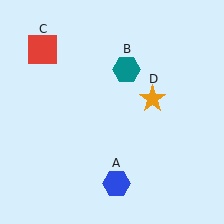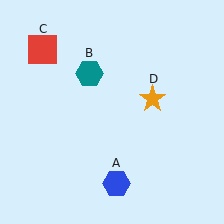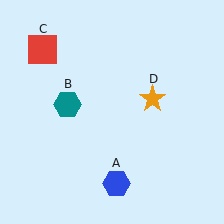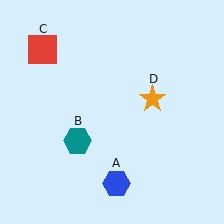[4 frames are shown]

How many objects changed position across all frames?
1 object changed position: teal hexagon (object B).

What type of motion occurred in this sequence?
The teal hexagon (object B) rotated counterclockwise around the center of the scene.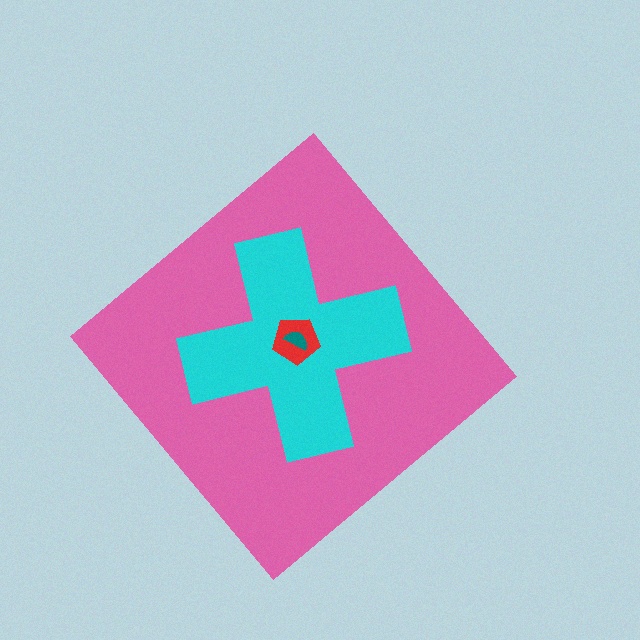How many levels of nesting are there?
4.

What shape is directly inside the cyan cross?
The red pentagon.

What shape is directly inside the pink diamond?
The cyan cross.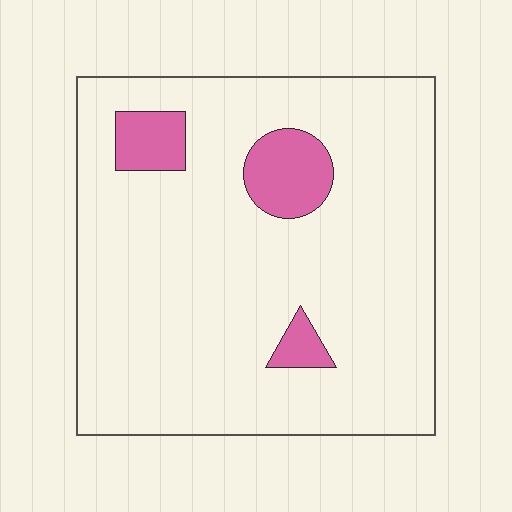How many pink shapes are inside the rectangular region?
3.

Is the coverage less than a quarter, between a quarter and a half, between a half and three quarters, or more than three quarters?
Less than a quarter.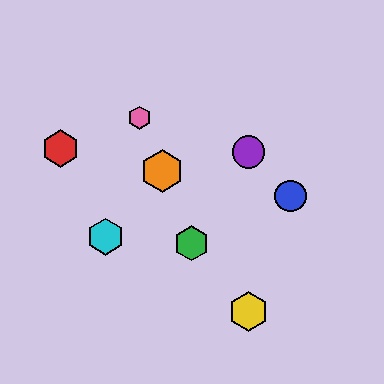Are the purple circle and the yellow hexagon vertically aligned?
Yes, both are at x≈248.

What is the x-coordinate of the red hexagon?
The red hexagon is at x≈60.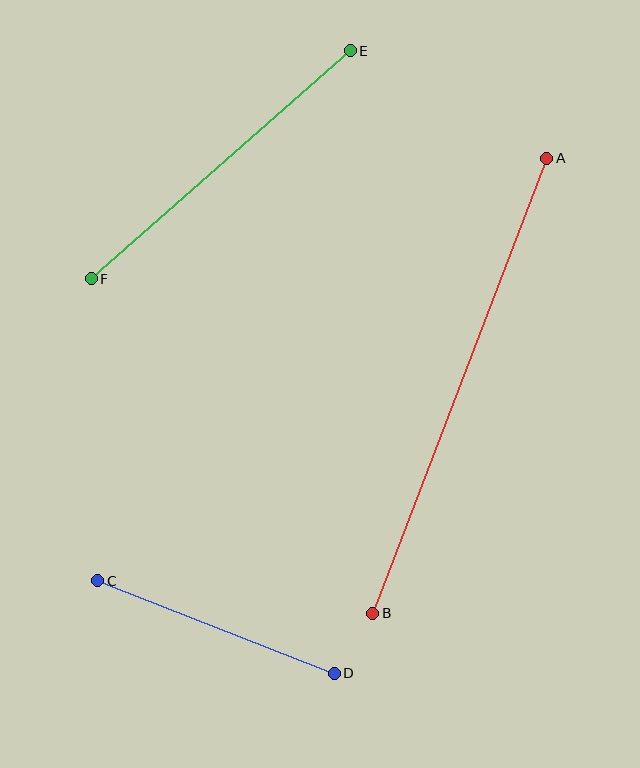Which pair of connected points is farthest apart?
Points A and B are farthest apart.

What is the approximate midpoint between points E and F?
The midpoint is at approximately (221, 165) pixels.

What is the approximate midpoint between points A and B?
The midpoint is at approximately (460, 386) pixels.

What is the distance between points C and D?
The distance is approximately 254 pixels.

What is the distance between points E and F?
The distance is approximately 345 pixels.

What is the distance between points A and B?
The distance is approximately 487 pixels.